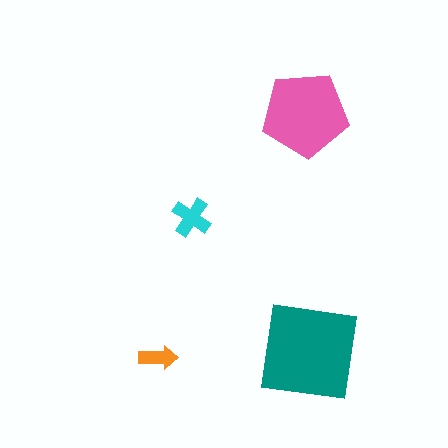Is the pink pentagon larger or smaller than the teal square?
Smaller.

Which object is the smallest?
The orange arrow.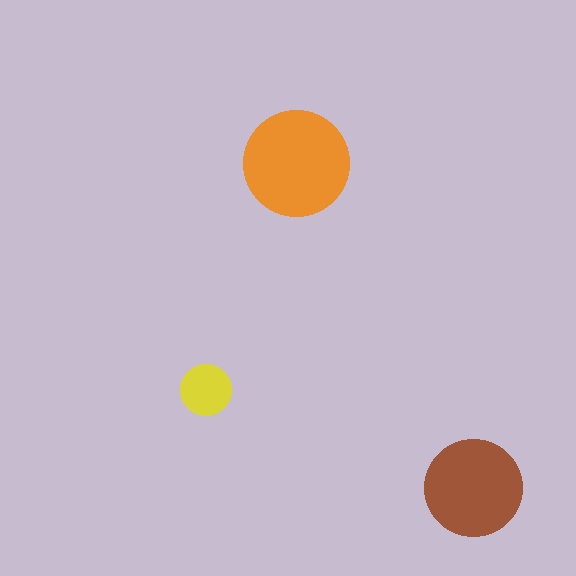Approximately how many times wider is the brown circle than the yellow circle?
About 2 times wider.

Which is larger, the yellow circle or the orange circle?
The orange one.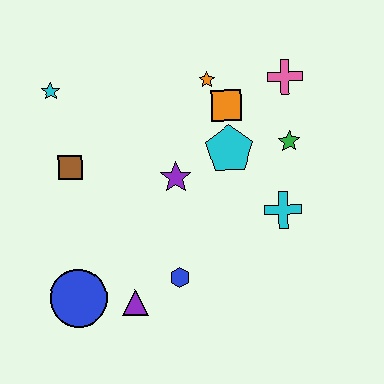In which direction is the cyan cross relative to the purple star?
The cyan cross is to the right of the purple star.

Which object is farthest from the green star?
The blue circle is farthest from the green star.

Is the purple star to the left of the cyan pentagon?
Yes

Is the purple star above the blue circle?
Yes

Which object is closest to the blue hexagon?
The purple triangle is closest to the blue hexagon.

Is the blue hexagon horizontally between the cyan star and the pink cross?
Yes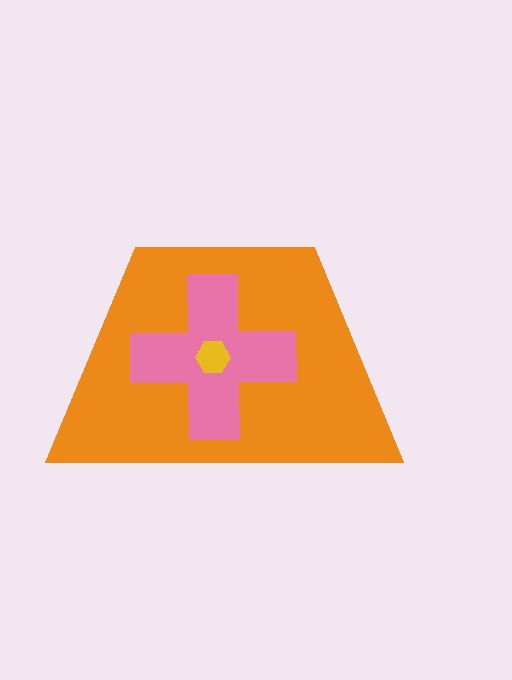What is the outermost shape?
The orange trapezoid.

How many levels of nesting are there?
3.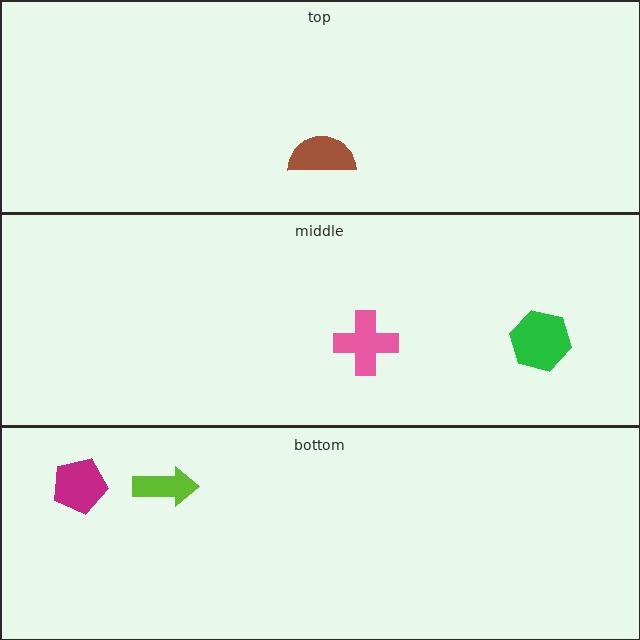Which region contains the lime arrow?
The bottom region.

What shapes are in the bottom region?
The lime arrow, the magenta pentagon.